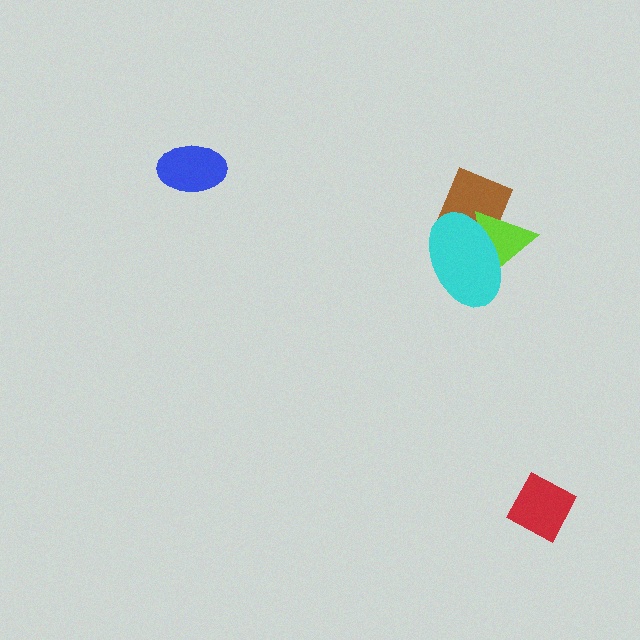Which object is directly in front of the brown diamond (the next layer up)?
The lime triangle is directly in front of the brown diamond.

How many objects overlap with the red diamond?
0 objects overlap with the red diamond.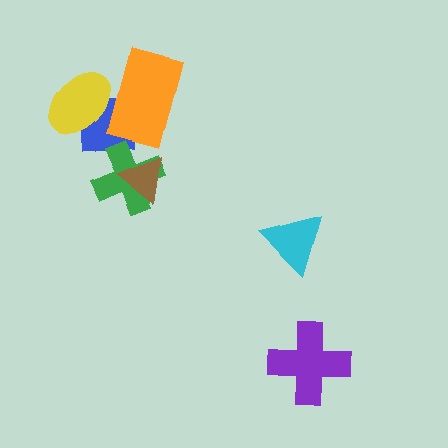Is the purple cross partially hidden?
No, no other shape covers it.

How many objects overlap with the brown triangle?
1 object overlaps with the brown triangle.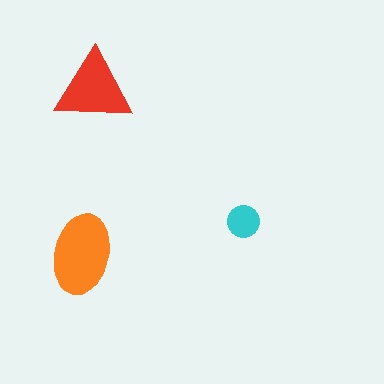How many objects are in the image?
There are 3 objects in the image.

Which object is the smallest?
The cyan circle.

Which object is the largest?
The orange ellipse.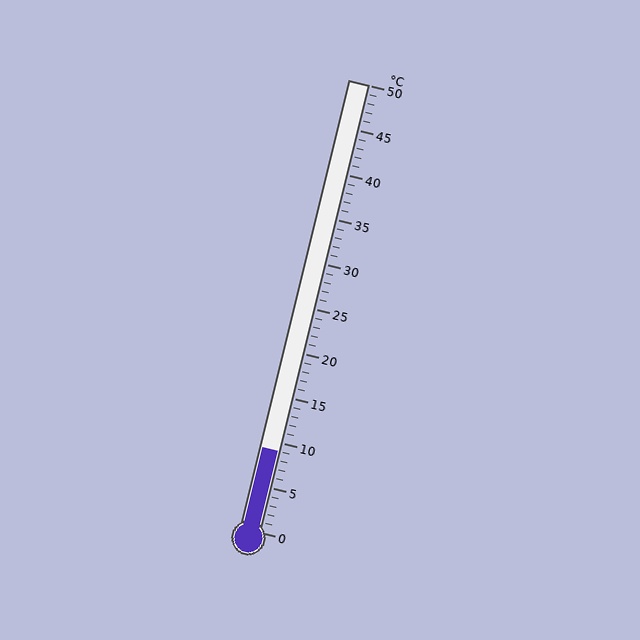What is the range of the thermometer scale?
The thermometer scale ranges from 0°C to 50°C.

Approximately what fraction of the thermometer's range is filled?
The thermometer is filled to approximately 20% of its range.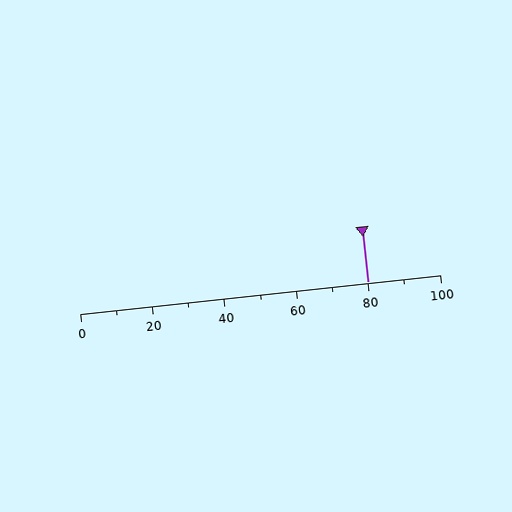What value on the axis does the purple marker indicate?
The marker indicates approximately 80.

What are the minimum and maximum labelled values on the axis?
The axis runs from 0 to 100.